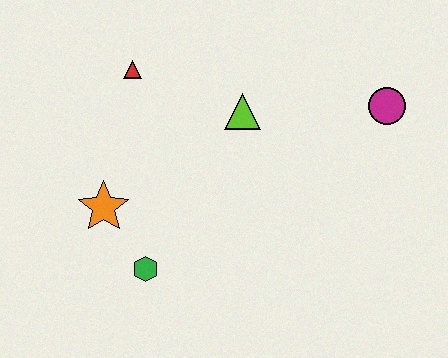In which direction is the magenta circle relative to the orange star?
The magenta circle is to the right of the orange star.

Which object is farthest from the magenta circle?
The orange star is farthest from the magenta circle.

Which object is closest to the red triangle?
The lime triangle is closest to the red triangle.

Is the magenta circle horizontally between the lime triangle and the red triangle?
No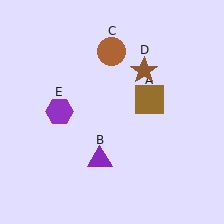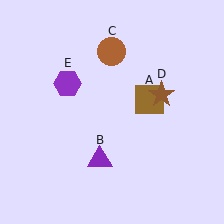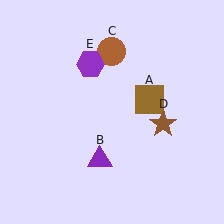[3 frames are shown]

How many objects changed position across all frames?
2 objects changed position: brown star (object D), purple hexagon (object E).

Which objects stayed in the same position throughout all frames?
Brown square (object A) and purple triangle (object B) and brown circle (object C) remained stationary.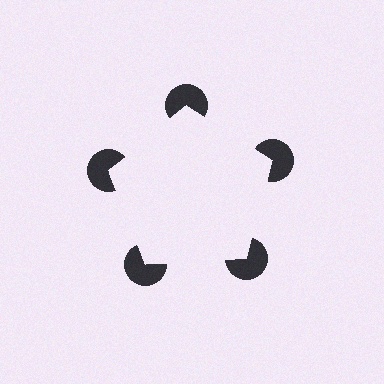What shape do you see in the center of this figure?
An illusory pentagon — its edges are inferred from the aligned wedge cuts in the pac-man discs, not physically drawn.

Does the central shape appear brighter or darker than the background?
It typically appears slightly brighter than the background, even though no actual brightness change is drawn.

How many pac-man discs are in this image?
There are 5 — one at each vertex of the illusory pentagon.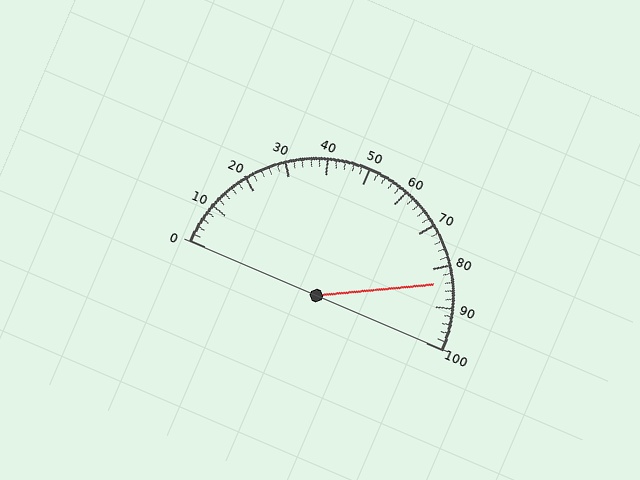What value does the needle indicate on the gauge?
The needle indicates approximately 84.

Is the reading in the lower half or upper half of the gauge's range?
The reading is in the upper half of the range (0 to 100).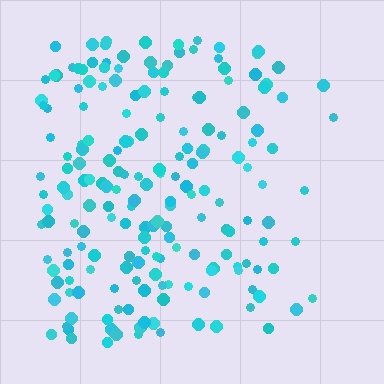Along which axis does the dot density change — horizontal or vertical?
Horizontal.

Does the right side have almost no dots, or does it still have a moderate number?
Still a moderate number, just noticeably fewer than the left.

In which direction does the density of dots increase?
From right to left, with the left side densest.